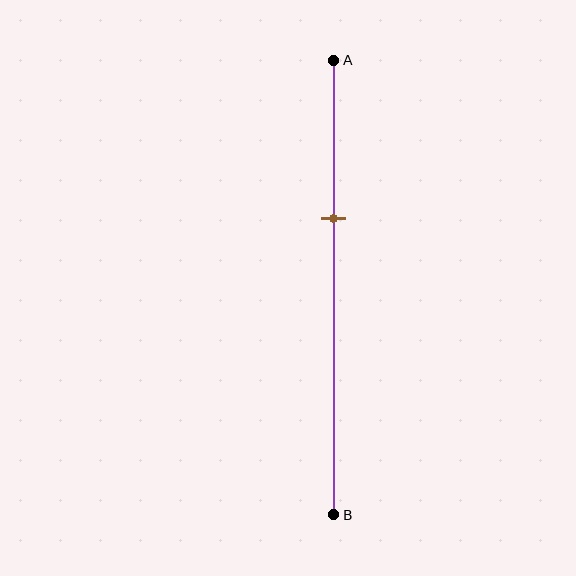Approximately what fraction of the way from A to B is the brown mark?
The brown mark is approximately 35% of the way from A to B.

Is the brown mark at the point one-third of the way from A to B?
Yes, the mark is approximately at the one-third point.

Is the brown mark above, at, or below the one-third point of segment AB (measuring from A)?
The brown mark is approximately at the one-third point of segment AB.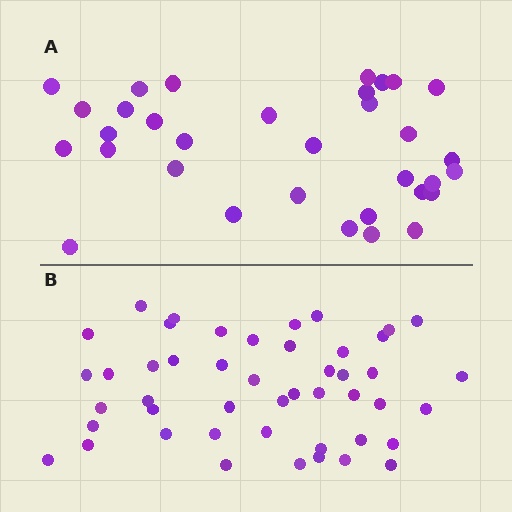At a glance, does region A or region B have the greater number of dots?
Region B (the bottom region) has more dots.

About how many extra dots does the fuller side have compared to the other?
Region B has approximately 15 more dots than region A.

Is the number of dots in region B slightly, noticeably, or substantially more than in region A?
Region B has noticeably more, but not dramatically so. The ratio is roughly 1.4 to 1.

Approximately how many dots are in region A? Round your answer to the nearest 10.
About 30 dots. (The exact count is 33, which rounds to 30.)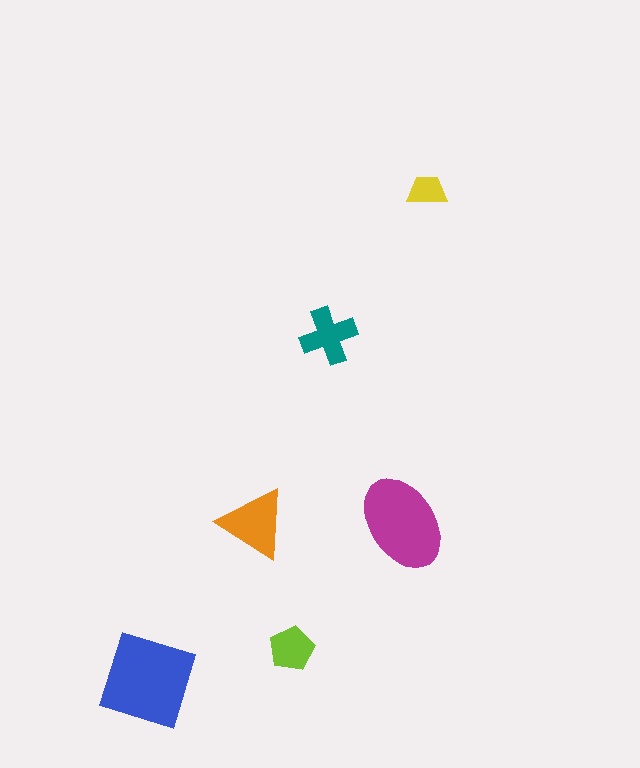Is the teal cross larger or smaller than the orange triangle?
Smaller.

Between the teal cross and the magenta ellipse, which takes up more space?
The magenta ellipse.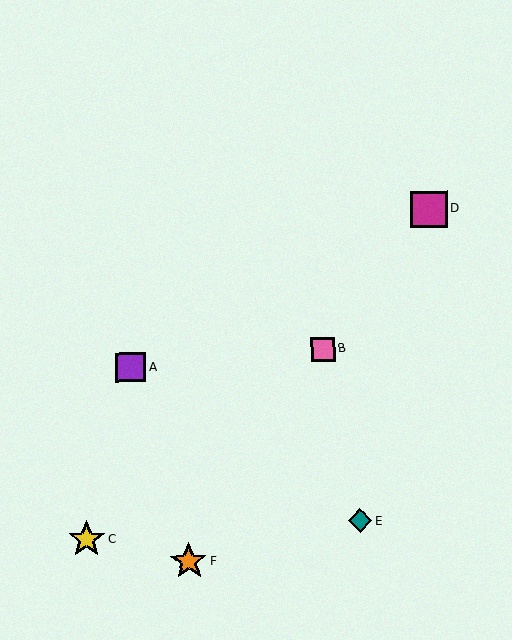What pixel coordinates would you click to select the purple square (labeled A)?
Click at (131, 367) to select the purple square A.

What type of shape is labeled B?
Shape B is a pink square.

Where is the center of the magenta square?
The center of the magenta square is at (429, 209).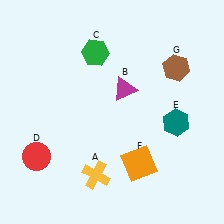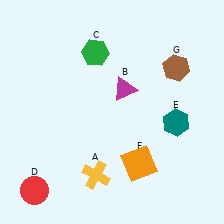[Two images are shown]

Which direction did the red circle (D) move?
The red circle (D) moved down.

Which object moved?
The red circle (D) moved down.